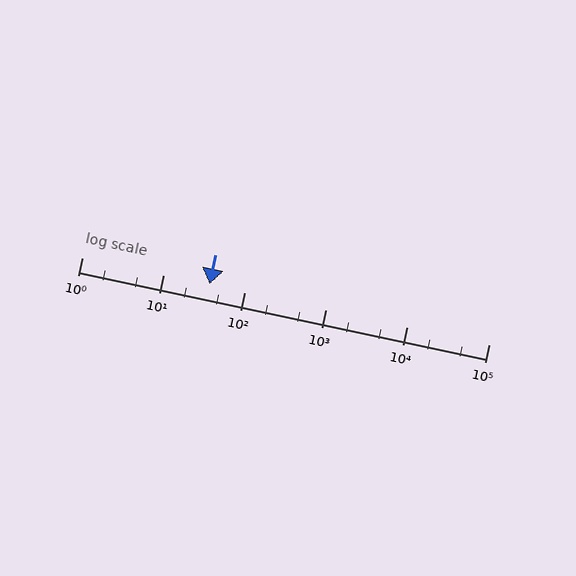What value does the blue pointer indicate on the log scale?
The pointer indicates approximately 37.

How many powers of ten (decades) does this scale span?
The scale spans 5 decades, from 1 to 100000.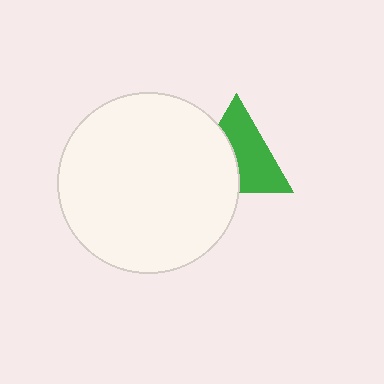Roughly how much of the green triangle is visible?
About half of it is visible (roughly 58%).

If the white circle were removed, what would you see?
You would see the complete green triangle.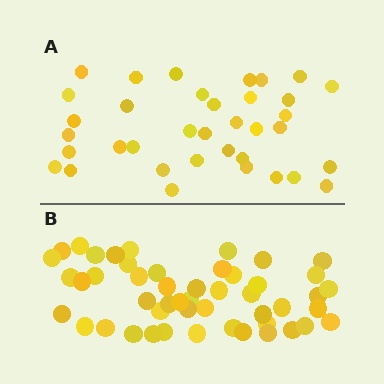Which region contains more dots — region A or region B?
Region B (the bottom region) has more dots.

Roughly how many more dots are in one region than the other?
Region B has approximately 15 more dots than region A.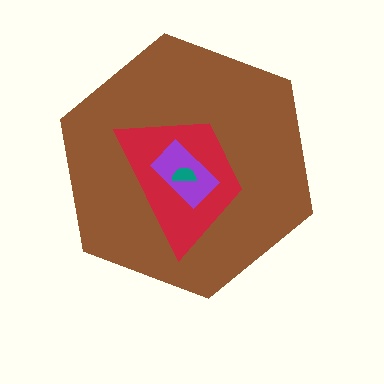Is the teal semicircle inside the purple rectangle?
Yes.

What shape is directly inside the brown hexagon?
The red trapezoid.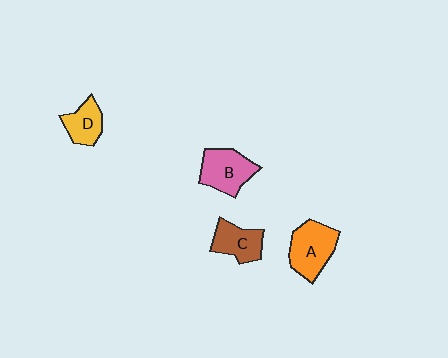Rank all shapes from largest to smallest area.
From largest to smallest: A (orange), B (pink), C (brown), D (yellow).